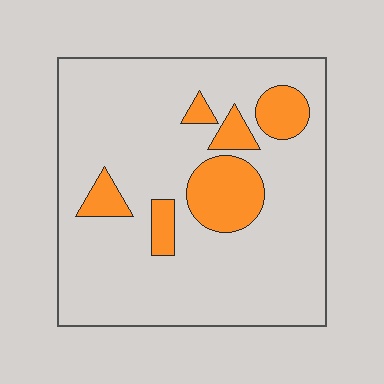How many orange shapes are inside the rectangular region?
6.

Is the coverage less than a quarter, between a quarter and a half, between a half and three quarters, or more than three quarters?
Less than a quarter.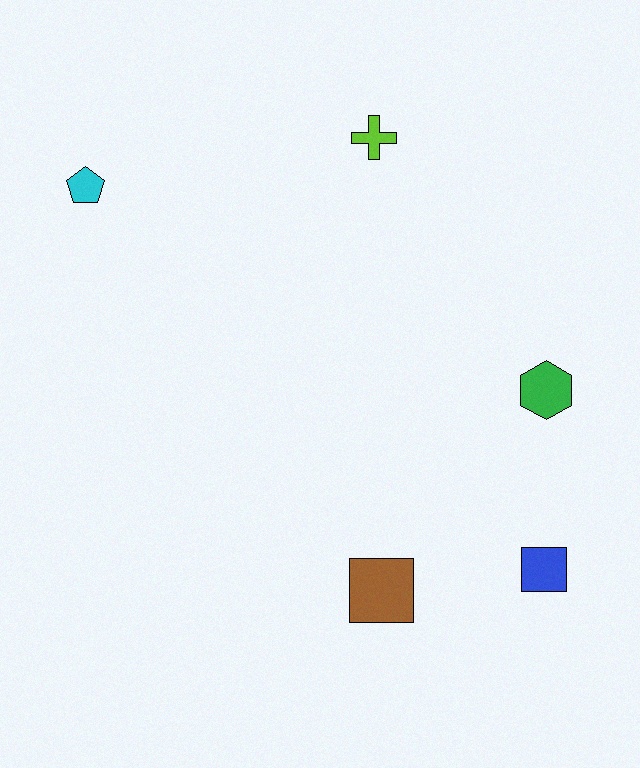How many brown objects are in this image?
There is 1 brown object.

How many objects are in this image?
There are 5 objects.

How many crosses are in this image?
There is 1 cross.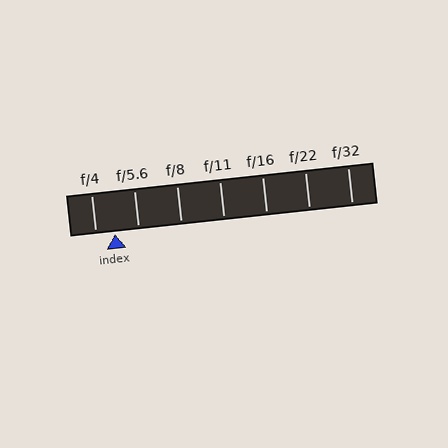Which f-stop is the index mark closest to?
The index mark is closest to f/4.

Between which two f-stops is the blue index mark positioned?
The index mark is between f/4 and f/5.6.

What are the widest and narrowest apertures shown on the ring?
The widest aperture shown is f/4 and the narrowest is f/32.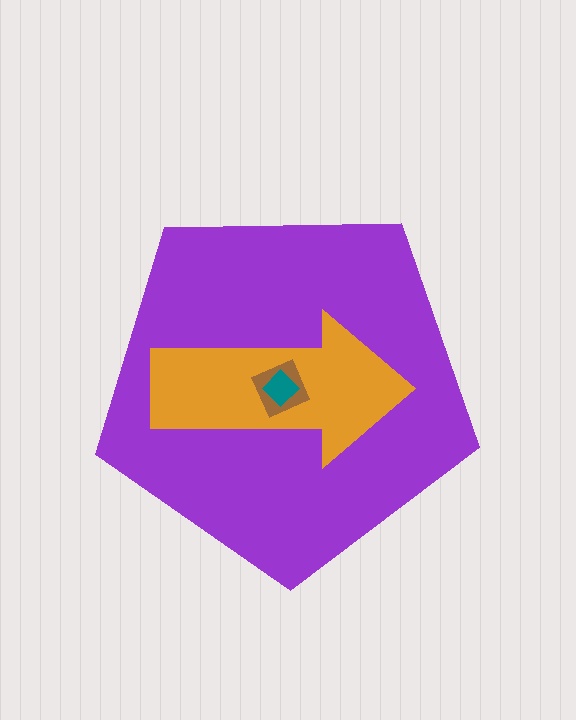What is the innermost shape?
The teal diamond.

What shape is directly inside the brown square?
The teal diamond.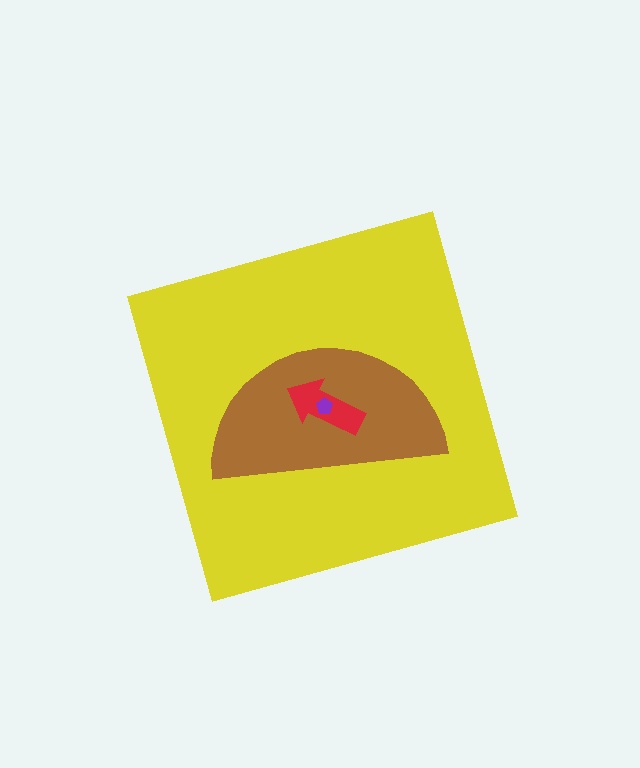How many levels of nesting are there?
4.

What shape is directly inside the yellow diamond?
The brown semicircle.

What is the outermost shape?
The yellow diamond.